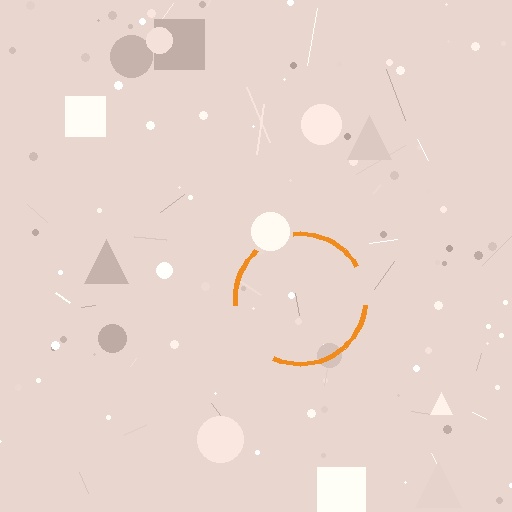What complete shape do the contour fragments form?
The contour fragments form a circle.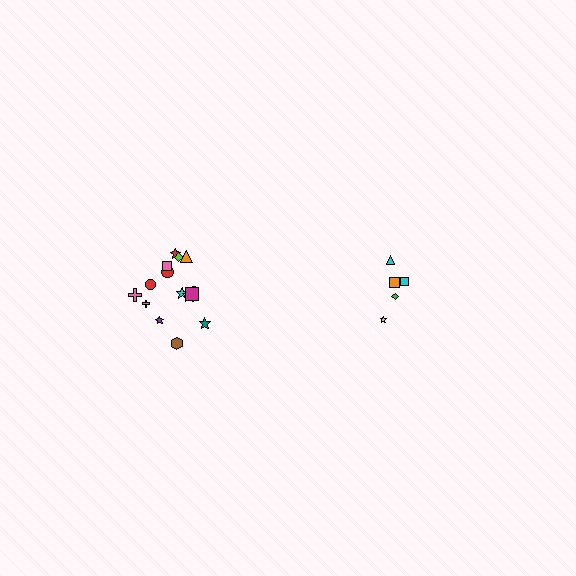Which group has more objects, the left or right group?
The left group.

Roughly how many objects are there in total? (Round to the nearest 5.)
Roughly 20 objects in total.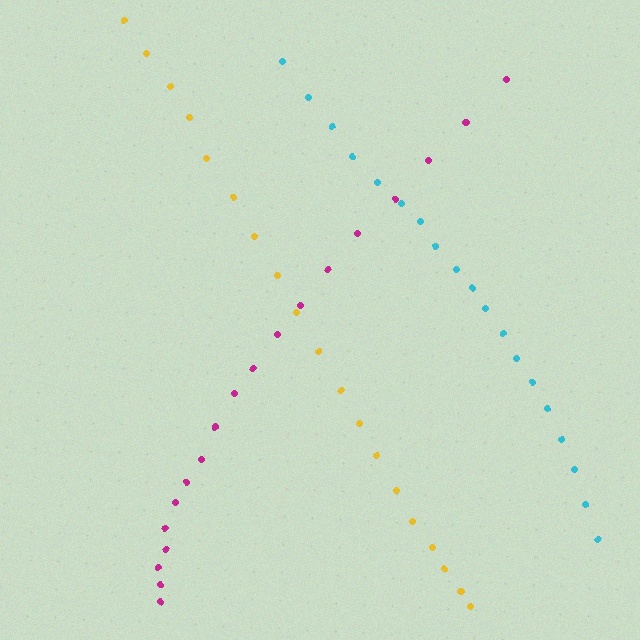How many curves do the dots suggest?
There are 3 distinct paths.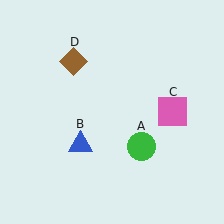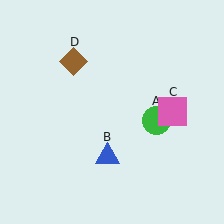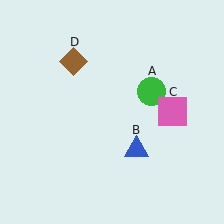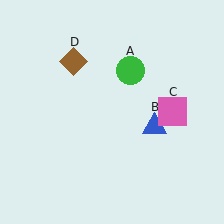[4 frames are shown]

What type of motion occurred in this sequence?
The green circle (object A), blue triangle (object B) rotated counterclockwise around the center of the scene.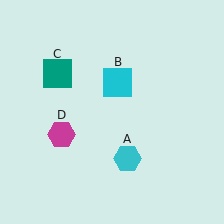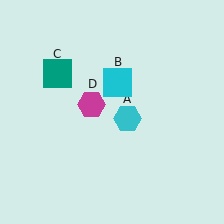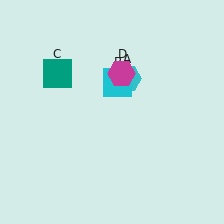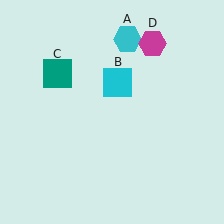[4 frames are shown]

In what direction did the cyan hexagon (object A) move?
The cyan hexagon (object A) moved up.